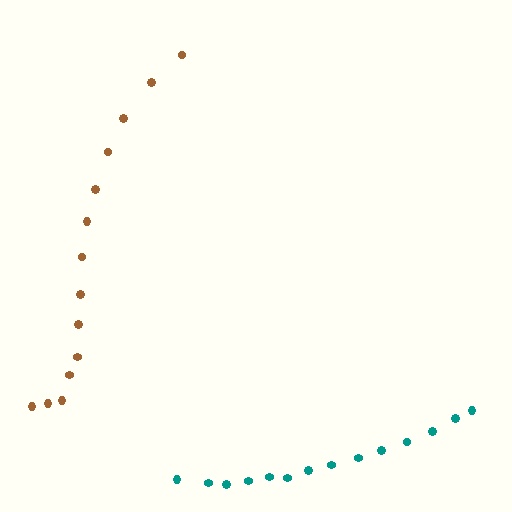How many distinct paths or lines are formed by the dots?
There are 2 distinct paths.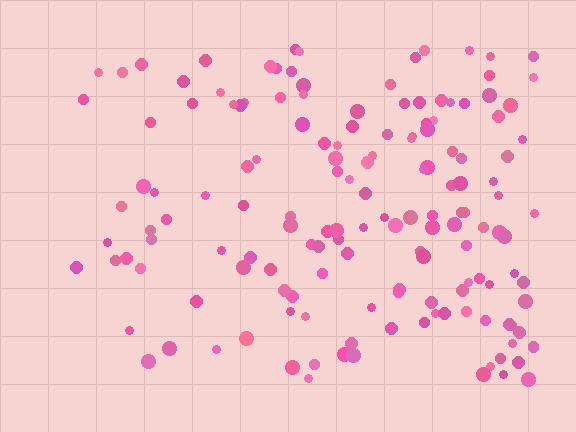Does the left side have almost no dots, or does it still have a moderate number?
Still a moderate number, just noticeably fewer than the right.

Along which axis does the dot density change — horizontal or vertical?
Horizontal.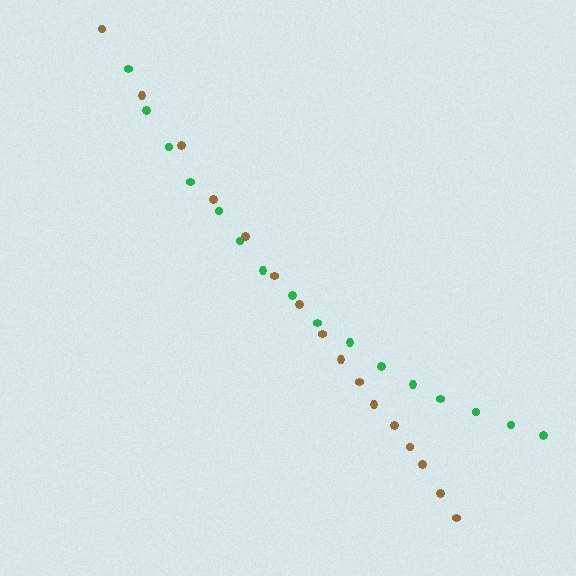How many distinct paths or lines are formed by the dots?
There are 2 distinct paths.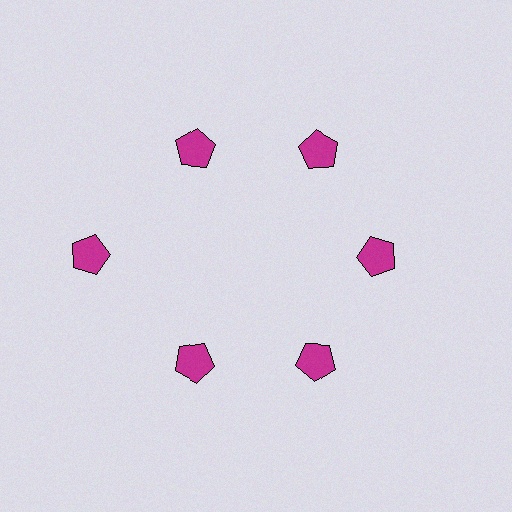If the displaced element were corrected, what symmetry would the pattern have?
It would have 6-fold rotational symmetry — the pattern would map onto itself every 60 degrees.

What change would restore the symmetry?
The symmetry would be restored by moving it inward, back onto the ring so that all 6 pentagons sit at equal angles and equal distance from the center.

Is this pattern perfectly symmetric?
No. The 6 magenta pentagons are arranged in a ring, but one element near the 9 o'clock position is pushed outward from the center, breaking the 6-fold rotational symmetry.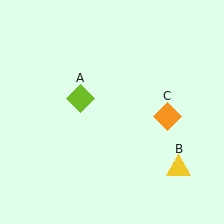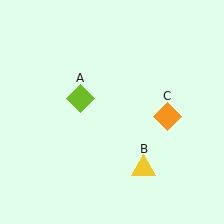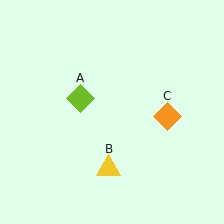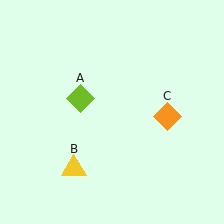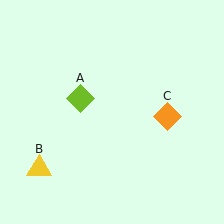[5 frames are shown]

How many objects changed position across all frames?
1 object changed position: yellow triangle (object B).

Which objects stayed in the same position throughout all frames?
Lime diamond (object A) and orange diamond (object C) remained stationary.